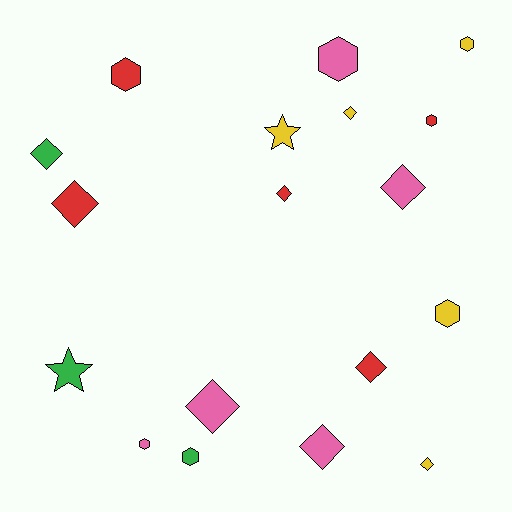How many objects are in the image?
There are 18 objects.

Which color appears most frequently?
Pink, with 5 objects.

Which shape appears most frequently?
Diamond, with 9 objects.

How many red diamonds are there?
There are 3 red diamonds.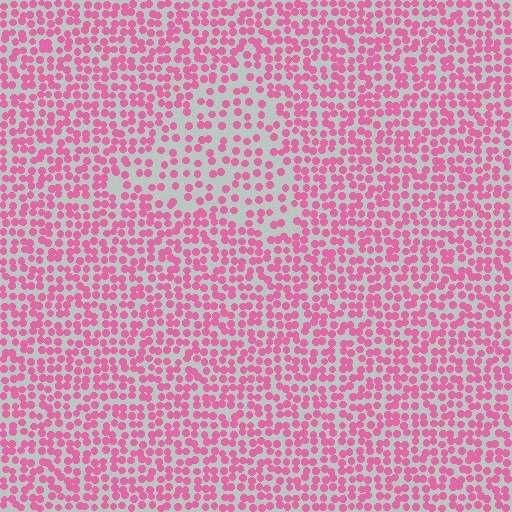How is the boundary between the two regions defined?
The boundary is defined by a change in element density (approximately 1.7x ratio). All elements are the same color, size, and shape.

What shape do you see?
I see a triangle.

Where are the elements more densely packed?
The elements are more densely packed outside the triangle boundary.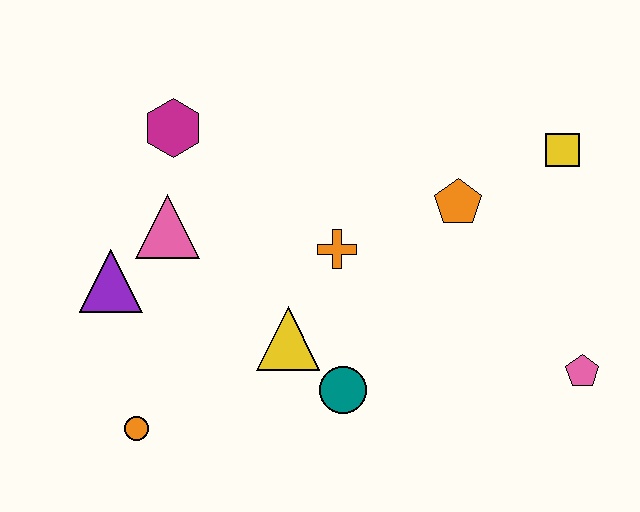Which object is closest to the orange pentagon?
The yellow square is closest to the orange pentagon.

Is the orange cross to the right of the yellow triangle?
Yes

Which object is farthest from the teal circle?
The yellow square is farthest from the teal circle.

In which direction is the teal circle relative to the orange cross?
The teal circle is below the orange cross.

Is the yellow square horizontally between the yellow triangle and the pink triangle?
No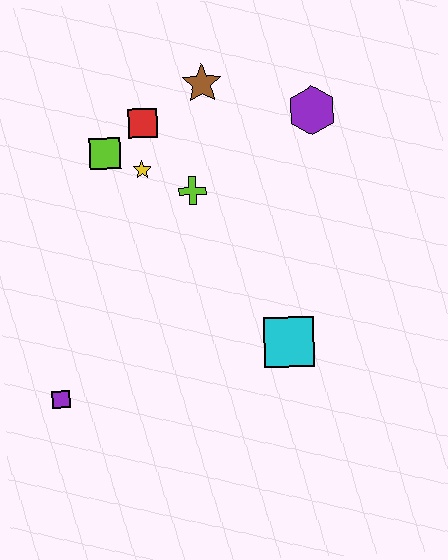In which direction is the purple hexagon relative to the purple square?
The purple hexagon is above the purple square.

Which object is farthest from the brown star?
The purple square is farthest from the brown star.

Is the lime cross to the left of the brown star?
Yes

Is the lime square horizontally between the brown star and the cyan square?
No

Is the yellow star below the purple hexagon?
Yes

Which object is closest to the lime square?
The yellow star is closest to the lime square.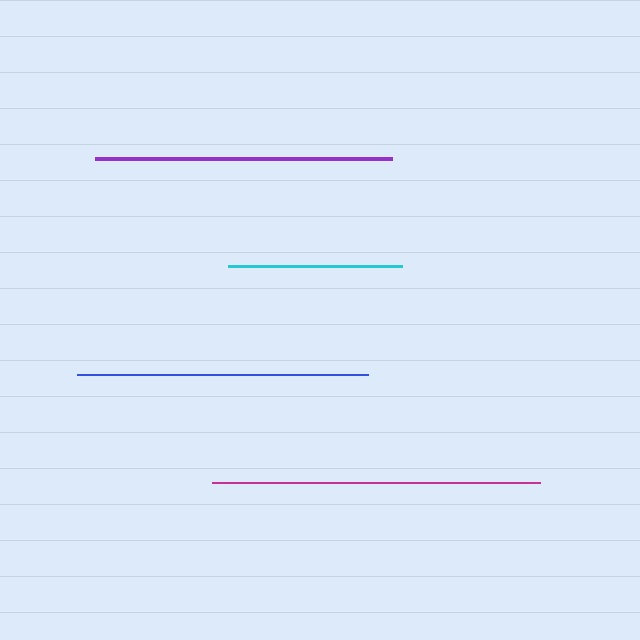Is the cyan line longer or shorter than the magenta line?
The magenta line is longer than the cyan line.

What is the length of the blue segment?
The blue segment is approximately 291 pixels long.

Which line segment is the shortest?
The cyan line is the shortest at approximately 174 pixels.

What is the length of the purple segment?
The purple segment is approximately 298 pixels long.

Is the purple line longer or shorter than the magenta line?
The magenta line is longer than the purple line.